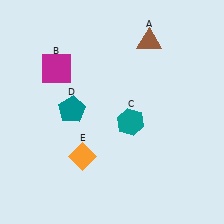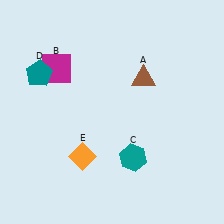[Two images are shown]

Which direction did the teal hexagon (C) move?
The teal hexagon (C) moved down.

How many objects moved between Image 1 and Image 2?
3 objects moved between the two images.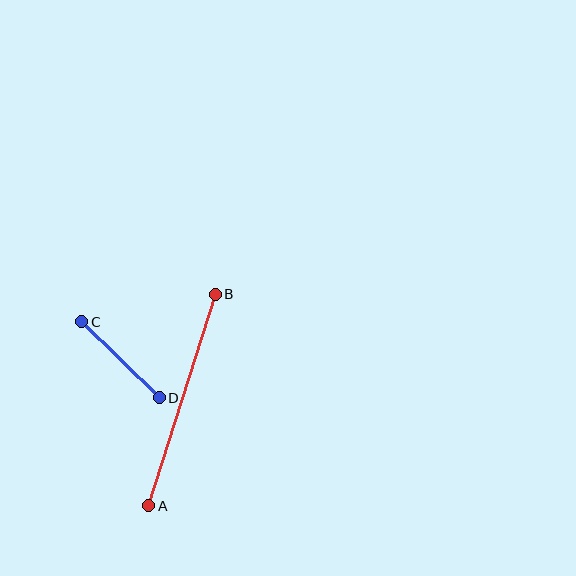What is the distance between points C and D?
The distance is approximately 108 pixels.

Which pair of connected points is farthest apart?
Points A and B are farthest apart.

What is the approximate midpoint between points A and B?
The midpoint is at approximately (182, 400) pixels.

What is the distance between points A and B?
The distance is approximately 222 pixels.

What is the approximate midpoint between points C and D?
The midpoint is at approximately (121, 360) pixels.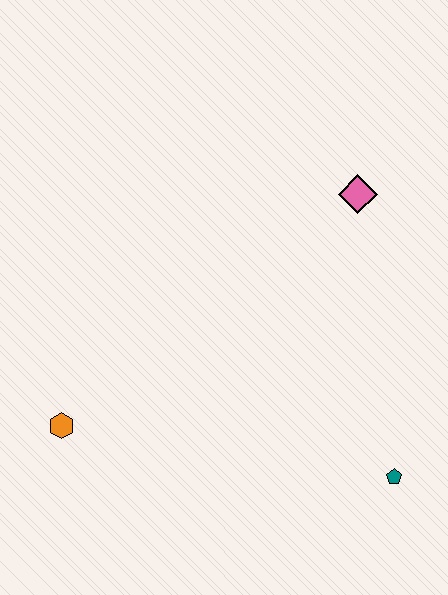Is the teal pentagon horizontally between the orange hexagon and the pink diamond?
No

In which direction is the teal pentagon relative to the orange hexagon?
The teal pentagon is to the right of the orange hexagon.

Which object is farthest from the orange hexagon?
The pink diamond is farthest from the orange hexagon.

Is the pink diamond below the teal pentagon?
No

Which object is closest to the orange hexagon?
The teal pentagon is closest to the orange hexagon.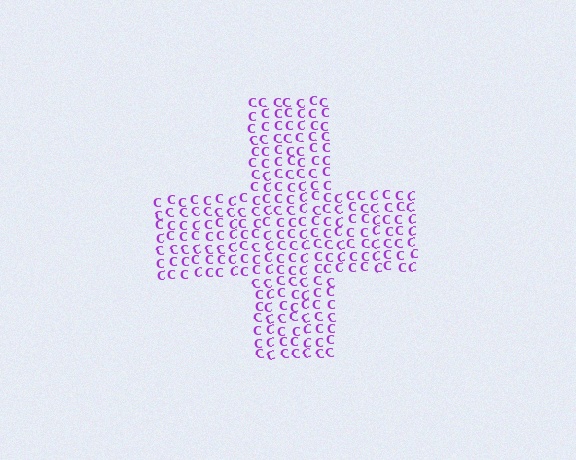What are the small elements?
The small elements are letter C's.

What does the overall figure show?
The overall figure shows a cross.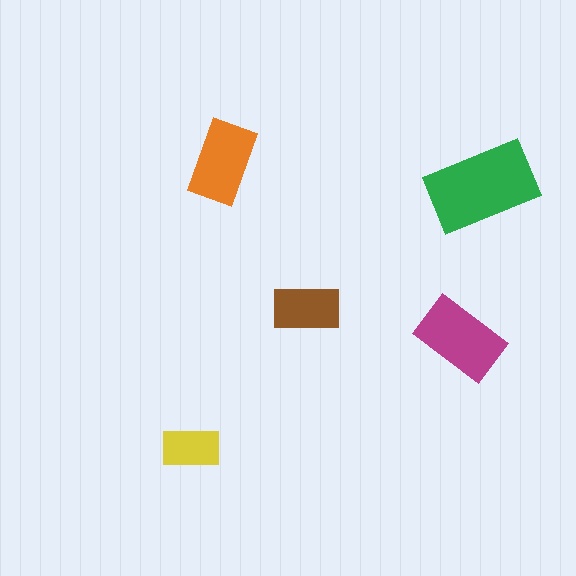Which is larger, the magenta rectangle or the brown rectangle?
The magenta one.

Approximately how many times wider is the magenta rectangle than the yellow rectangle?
About 1.5 times wider.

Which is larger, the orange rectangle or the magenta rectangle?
The magenta one.